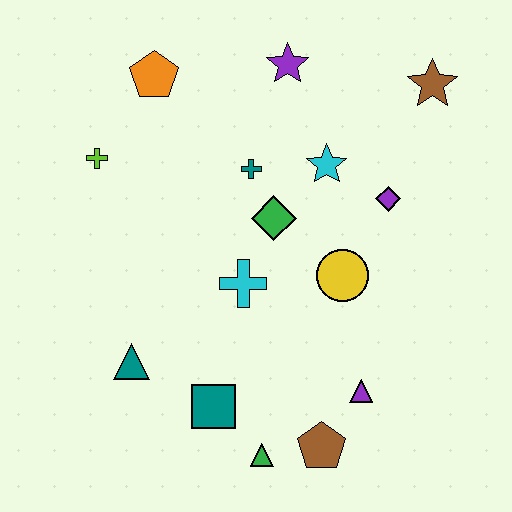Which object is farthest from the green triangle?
The brown star is farthest from the green triangle.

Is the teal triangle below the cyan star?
Yes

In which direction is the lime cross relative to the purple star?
The lime cross is to the left of the purple star.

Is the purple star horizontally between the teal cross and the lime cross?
No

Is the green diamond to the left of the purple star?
Yes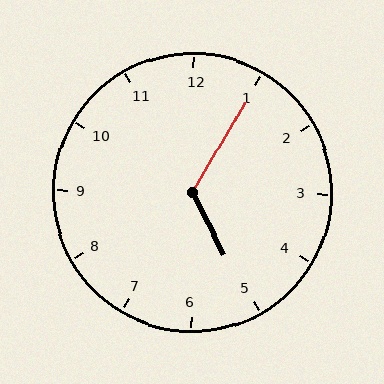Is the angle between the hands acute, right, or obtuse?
It is obtuse.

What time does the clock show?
5:05.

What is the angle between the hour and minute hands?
Approximately 122 degrees.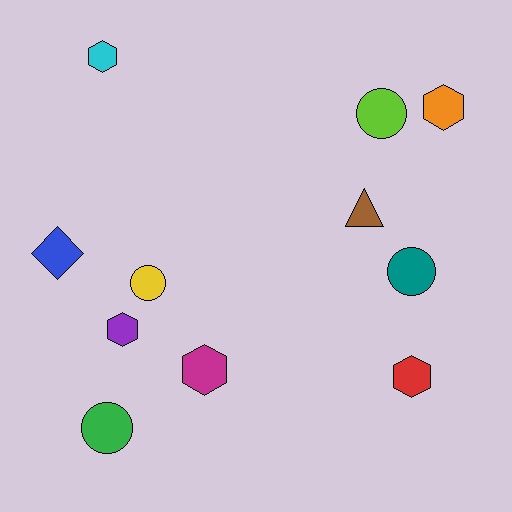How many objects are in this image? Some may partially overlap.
There are 11 objects.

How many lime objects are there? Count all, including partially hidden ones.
There is 1 lime object.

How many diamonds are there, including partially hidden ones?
There is 1 diamond.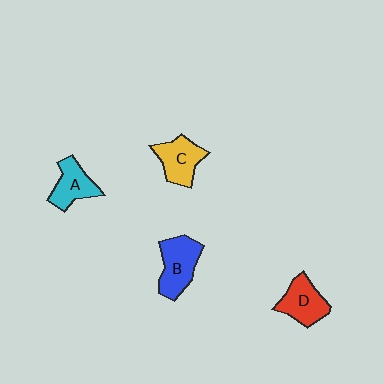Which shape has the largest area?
Shape B (blue).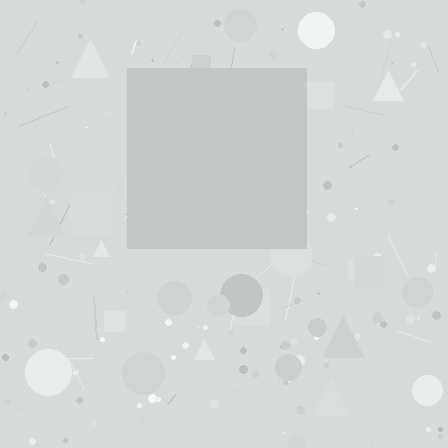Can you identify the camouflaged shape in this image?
The camouflaged shape is a square.